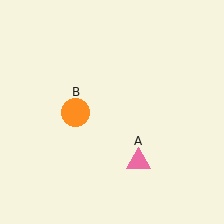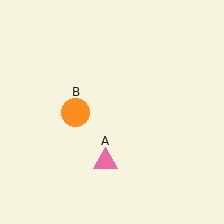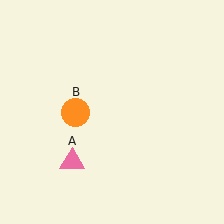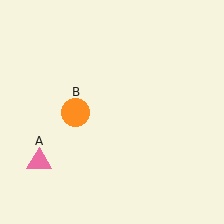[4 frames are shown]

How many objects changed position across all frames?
1 object changed position: pink triangle (object A).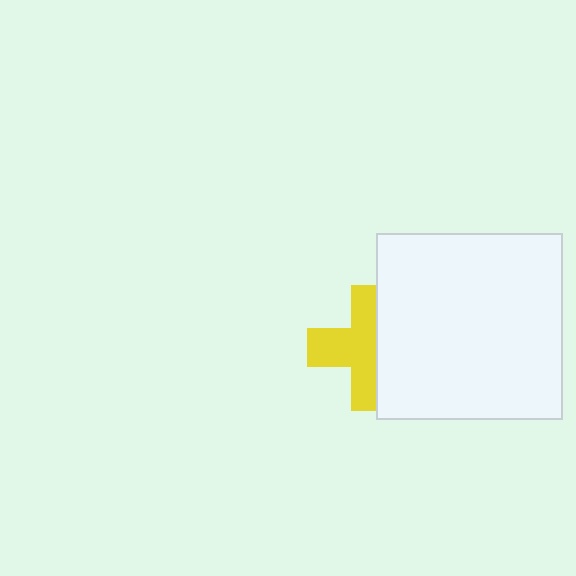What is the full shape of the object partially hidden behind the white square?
The partially hidden object is a yellow cross.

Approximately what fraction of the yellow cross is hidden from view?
Roughly 42% of the yellow cross is hidden behind the white square.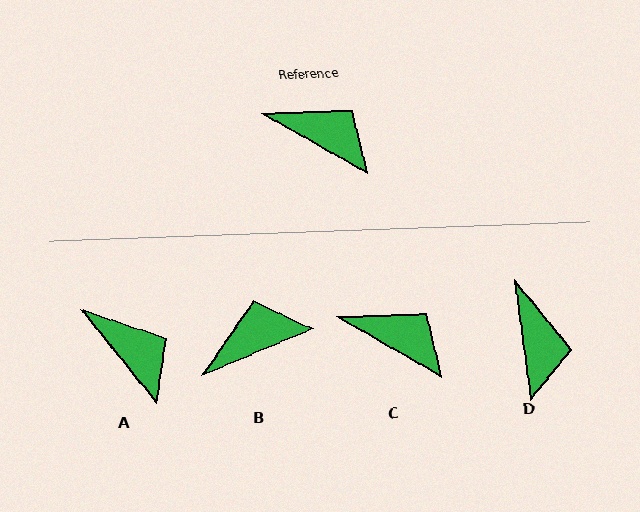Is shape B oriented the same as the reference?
No, it is off by about 53 degrees.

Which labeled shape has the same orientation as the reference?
C.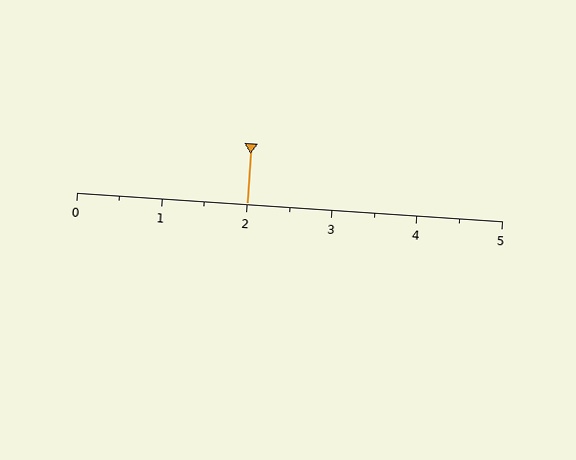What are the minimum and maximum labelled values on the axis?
The axis runs from 0 to 5.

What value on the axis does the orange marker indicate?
The marker indicates approximately 2.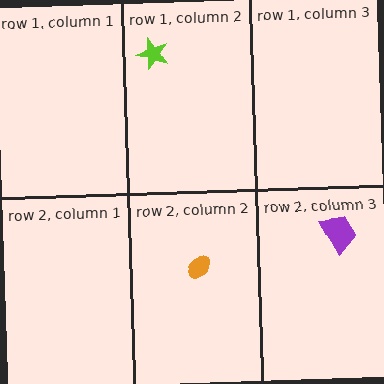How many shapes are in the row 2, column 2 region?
1.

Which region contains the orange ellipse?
The row 2, column 2 region.